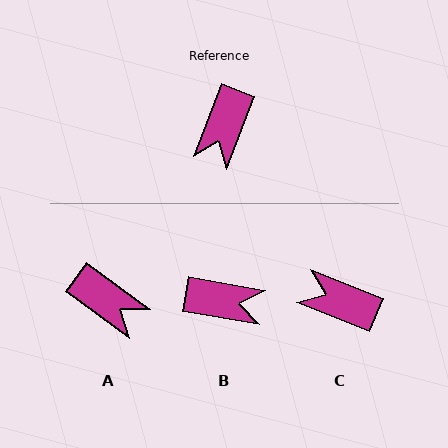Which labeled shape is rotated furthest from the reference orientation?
B, about 101 degrees away.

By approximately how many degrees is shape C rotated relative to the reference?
Approximately 91 degrees clockwise.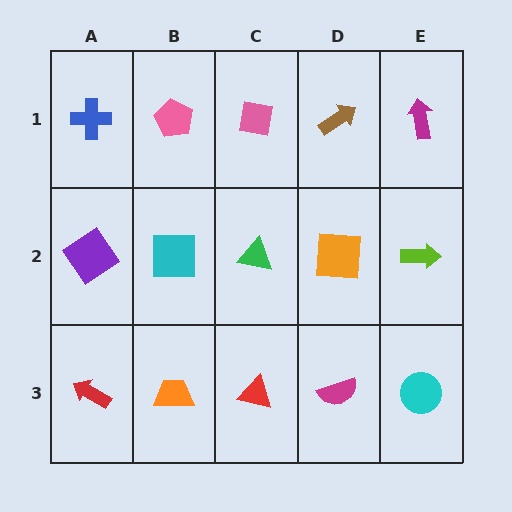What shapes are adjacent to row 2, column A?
A blue cross (row 1, column A), a red arrow (row 3, column A), a cyan square (row 2, column B).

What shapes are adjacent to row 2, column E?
A magenta arrow (row 1, column E), a cyan circle (row 3, column E), an orange square (row 2, column D).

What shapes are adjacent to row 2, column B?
A pink pentagon (row 1, column B), an orange trapezoid (row 3, column B), a purple diamond (row 2, column A), a green triangle (row 2, column C).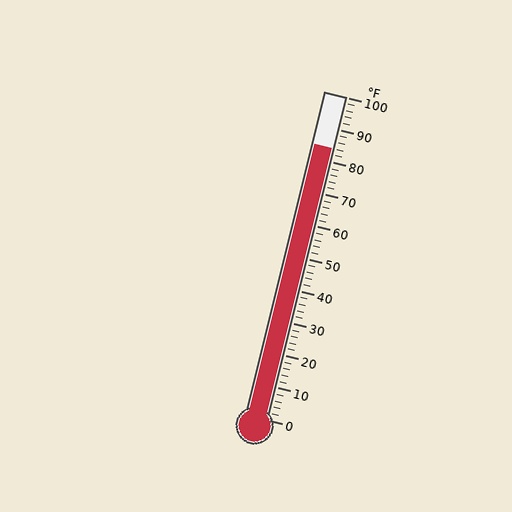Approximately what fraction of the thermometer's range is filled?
The thermometer is filled to approximately 85% of its range.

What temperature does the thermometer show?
The thermometer shows approximately 84°F.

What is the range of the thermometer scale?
The thermometer scale ranges from 0°F to 100°F.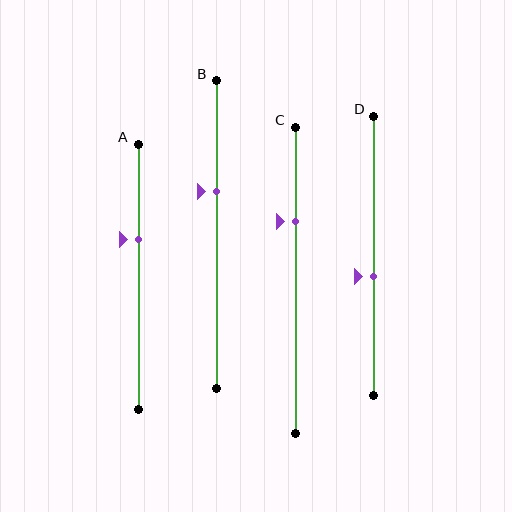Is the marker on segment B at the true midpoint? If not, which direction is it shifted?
No, the marker on segment B is shifted upward by about 14% of the segment length.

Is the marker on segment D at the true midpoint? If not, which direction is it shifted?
No, the marker on segment D is shifted downward by about 7% of the segment length.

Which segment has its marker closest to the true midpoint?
Segment D has its marker closest to the true midpoint.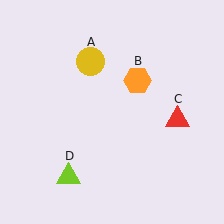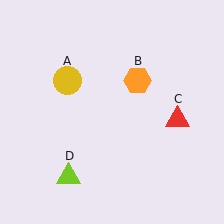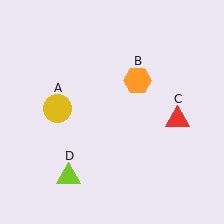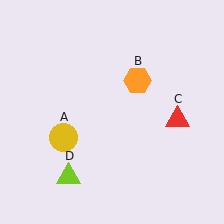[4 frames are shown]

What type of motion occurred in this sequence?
The yellow circle (object A) rotated counterclockwise around the center of the scene.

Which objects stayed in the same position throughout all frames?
Orange hexagon (object B) and red triangle (object C) and lime triangle (object D) remained stationary.